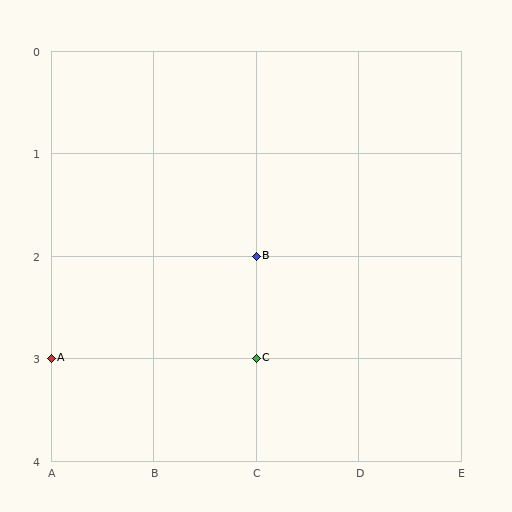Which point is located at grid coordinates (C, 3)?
Point C is at (C, 3).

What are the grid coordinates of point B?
Point B is at grid coordinates (C, 2).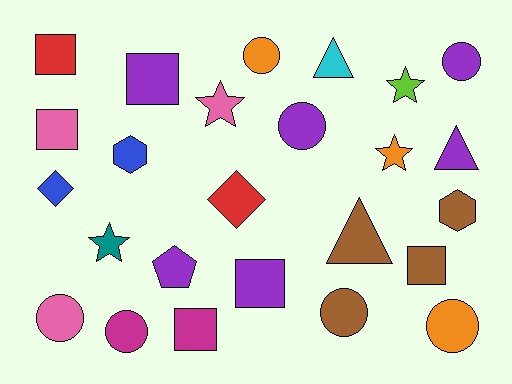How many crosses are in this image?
There are no crosses.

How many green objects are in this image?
There are no green objects.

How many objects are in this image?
There are 25 objects.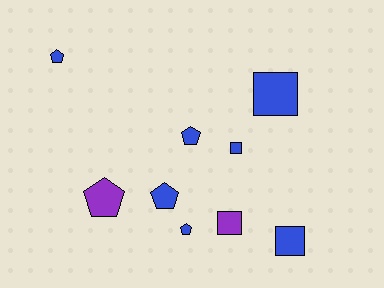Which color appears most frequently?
Blue, with 7 objects.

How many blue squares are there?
There are 3 blue squares.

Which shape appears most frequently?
Pentagon, with 5 objects.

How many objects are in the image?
There are 9 objects.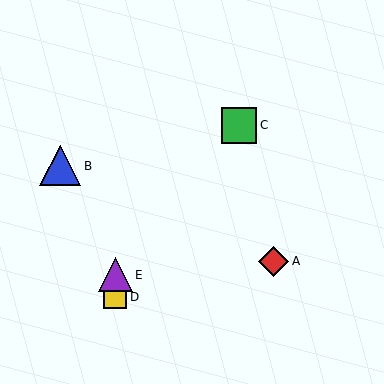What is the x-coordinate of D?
Object D is at x≈115.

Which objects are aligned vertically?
Objects D, E are aligned vertically.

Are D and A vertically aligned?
No, D is at x≈115 and A is at x≈274.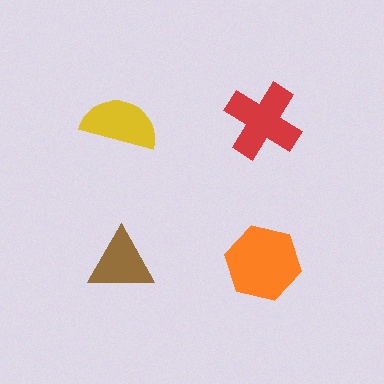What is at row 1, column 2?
A red cross.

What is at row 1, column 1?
A yellow semicircle.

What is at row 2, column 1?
A brown triangle.